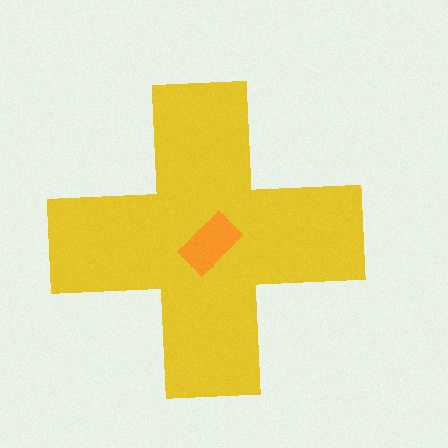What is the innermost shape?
The orange rectangle.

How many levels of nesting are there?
2.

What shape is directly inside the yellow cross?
The orange rectangle.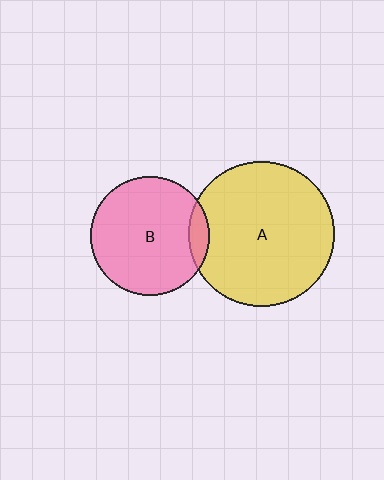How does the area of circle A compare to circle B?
Approximately 1.5 times.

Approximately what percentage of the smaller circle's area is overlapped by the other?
Approximately 10%.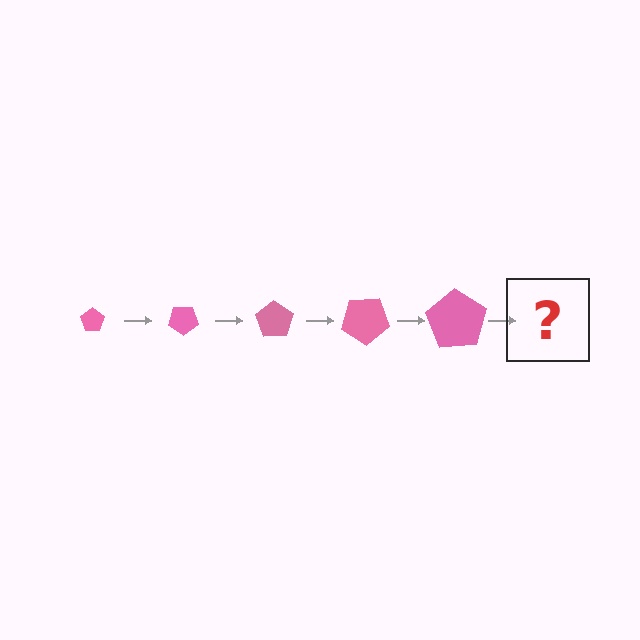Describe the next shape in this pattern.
It should be a pentagon, larger than the previous one and rotated 175 degrees from the start.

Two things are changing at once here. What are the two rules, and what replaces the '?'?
The two rules are that the pentagon grows larger each step and it rotates 35 degrees each step. The '?' should be a pentagon, larger than the previous one and rotated 175 degrees from the start.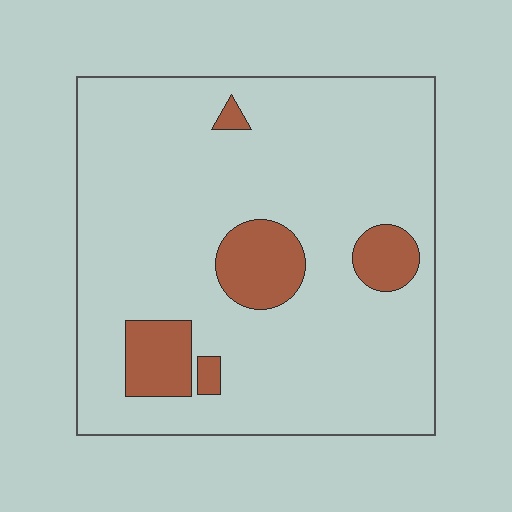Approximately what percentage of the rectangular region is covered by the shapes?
Approximately 15%.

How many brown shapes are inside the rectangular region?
5.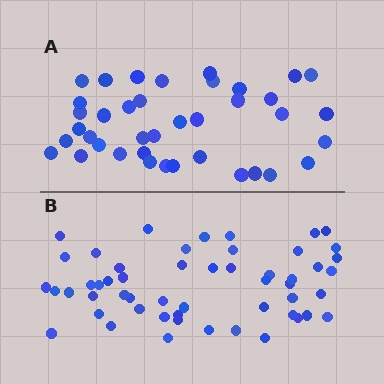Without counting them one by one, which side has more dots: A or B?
Region B (the bottom region) has more dots.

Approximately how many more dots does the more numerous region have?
Region B has approximately 15 more dots than region A.